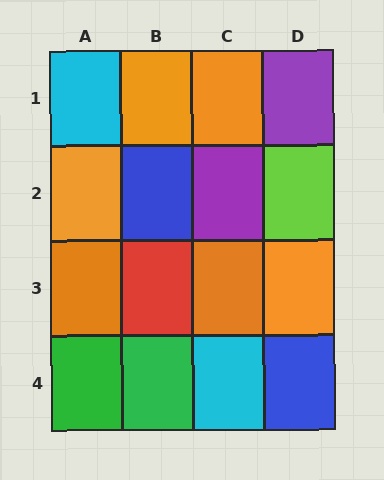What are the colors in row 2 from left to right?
Orange, blue, purple, lime.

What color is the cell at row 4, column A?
Green.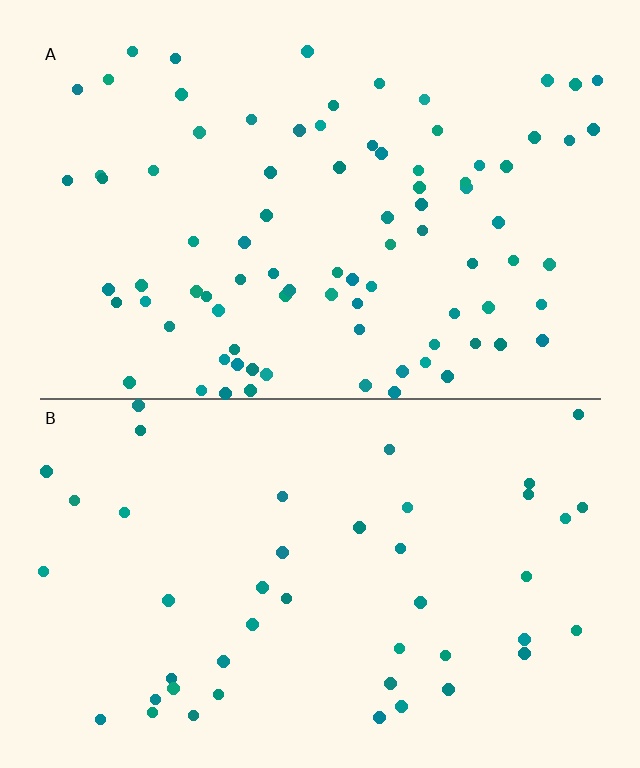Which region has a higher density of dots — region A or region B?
A (the top).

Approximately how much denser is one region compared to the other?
Approximately 1.9× — region A over region B.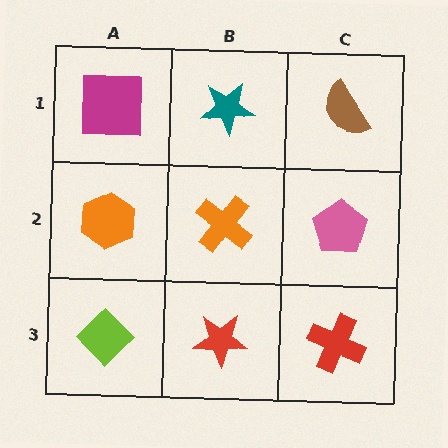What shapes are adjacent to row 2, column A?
A magenta square (row 1, column A), a lime diamond (row 3, column A), an orange cross (row 2, column B).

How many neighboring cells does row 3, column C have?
2.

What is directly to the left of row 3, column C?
A red star.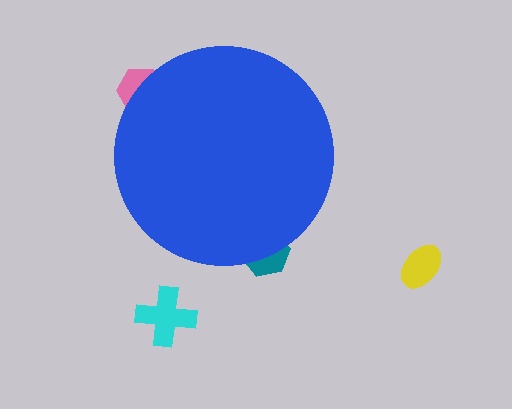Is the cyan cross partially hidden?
No, the cyan cross is fully visible.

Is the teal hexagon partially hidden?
Yes, the teal hexagon is partially hidden behind the blue circle.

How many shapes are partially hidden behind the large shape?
2 shapes are partially hidden.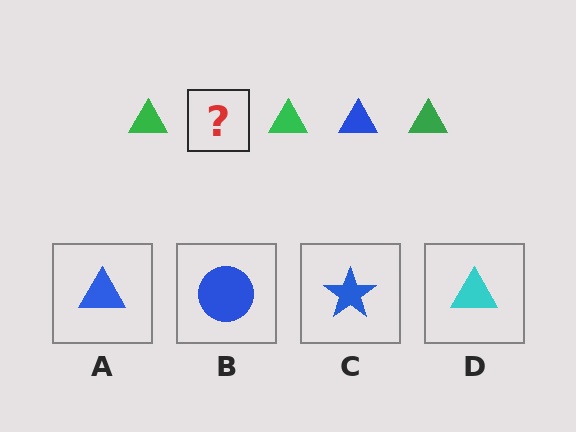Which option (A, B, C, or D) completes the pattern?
A.